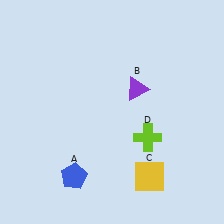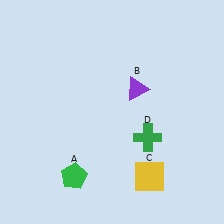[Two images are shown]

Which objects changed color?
A changed from blue to green. D changed from lime to green.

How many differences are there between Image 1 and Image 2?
There are 2 differences between the two images.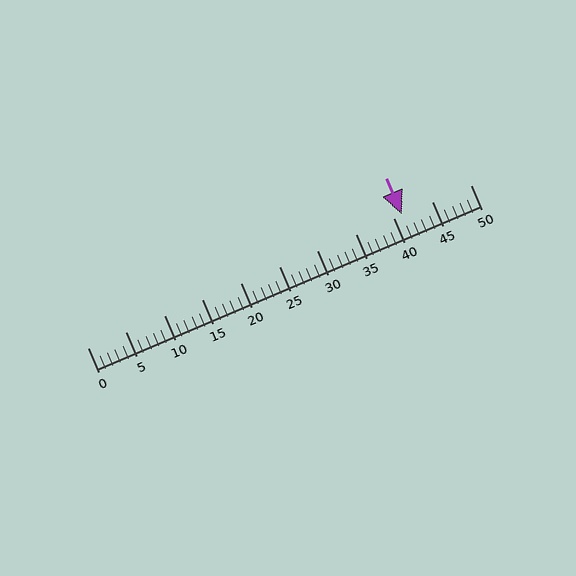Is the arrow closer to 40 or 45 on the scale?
The arrow is closer to 40.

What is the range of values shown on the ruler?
The ruler shows values from 0 to 50.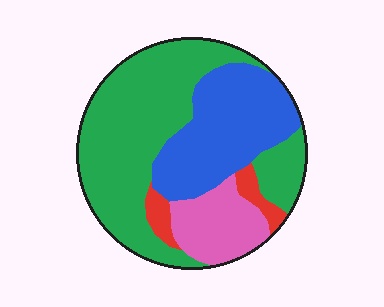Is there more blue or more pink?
Blue.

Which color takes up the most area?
Green, at roughly 50%.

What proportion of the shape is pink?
Pink covers around 15% of the shape.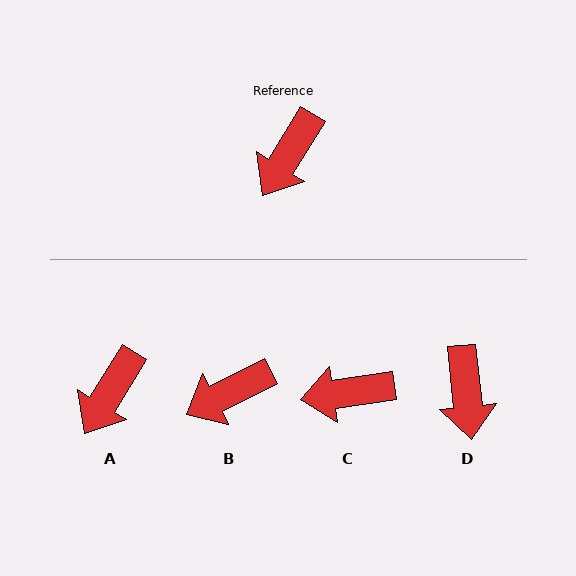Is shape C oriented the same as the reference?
No, it is off by about 50 degrees.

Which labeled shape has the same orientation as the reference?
A.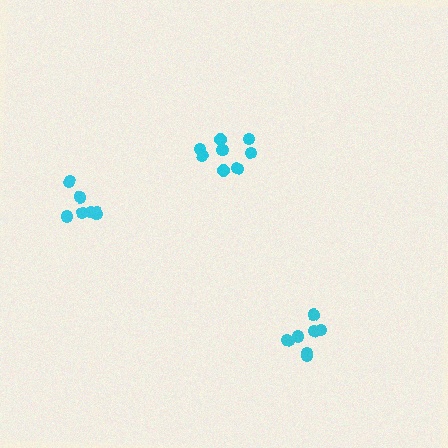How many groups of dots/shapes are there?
There are 3 groups.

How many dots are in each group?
Group 1: 8 dots, Group 2: 8 dots, Group 3: 7 dots (23 total).